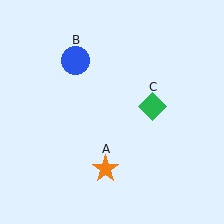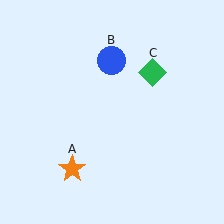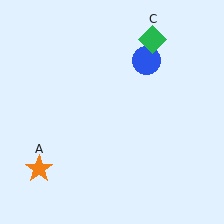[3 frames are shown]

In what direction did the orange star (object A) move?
The orange star (object A) moved left.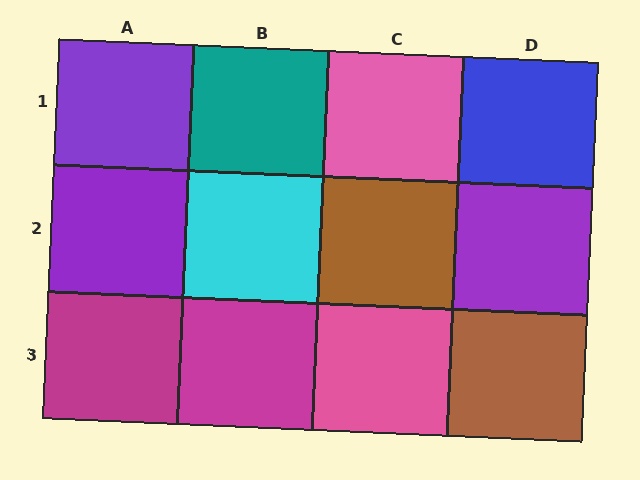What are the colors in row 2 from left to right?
Purple, cyan, brown, purple.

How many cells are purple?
3 cells are purple.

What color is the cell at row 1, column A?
Purple.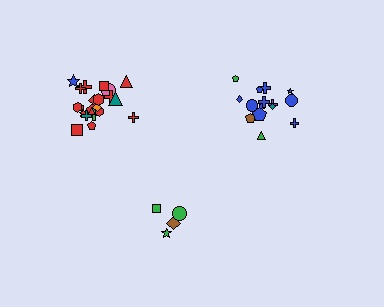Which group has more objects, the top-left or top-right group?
The top-left group.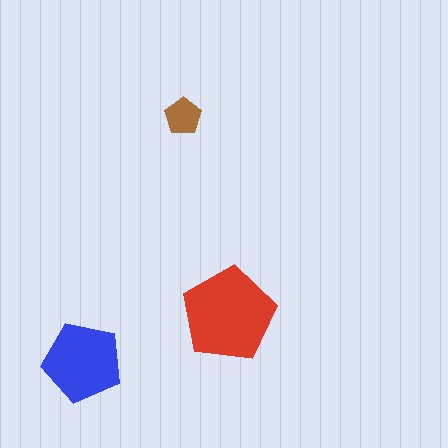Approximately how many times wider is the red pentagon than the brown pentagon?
About 2.5 times wider.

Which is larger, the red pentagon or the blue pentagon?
The red one.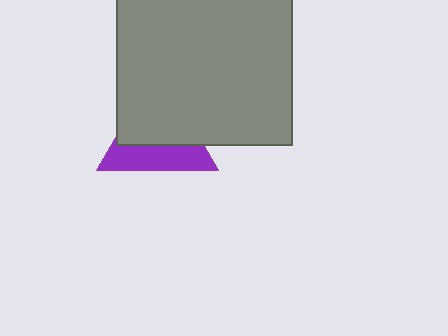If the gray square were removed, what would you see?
You would see the complete purple triangle.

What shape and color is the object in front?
The object in front is a gray square.